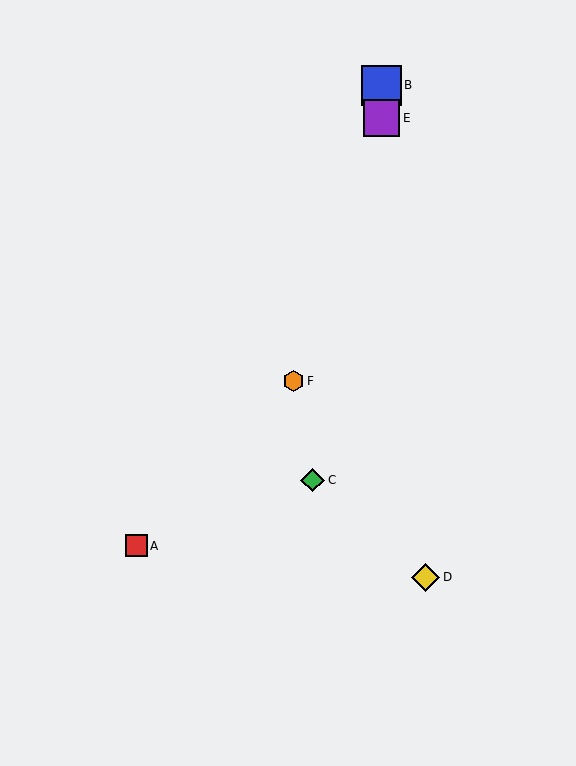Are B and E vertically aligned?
Yes, both are at x≈381.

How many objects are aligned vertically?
2 objects (B, E) are aligned vertically.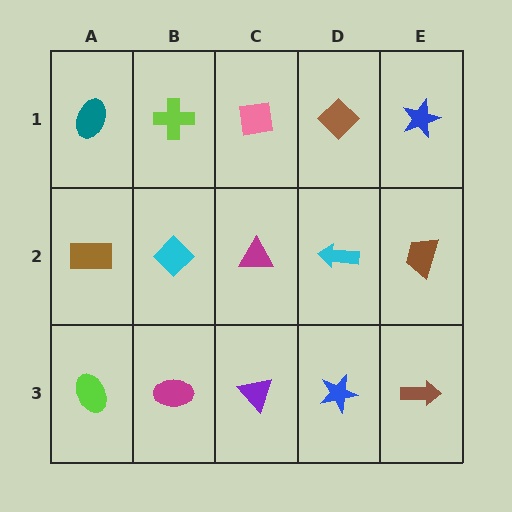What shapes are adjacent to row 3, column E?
A brown trapezoid (row 2, column E), a blue star (row 3, column D).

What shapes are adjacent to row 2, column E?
A blue star (row 1, column E), a brown arrow (row 3, column E), a cyan arrow (row 2, column D).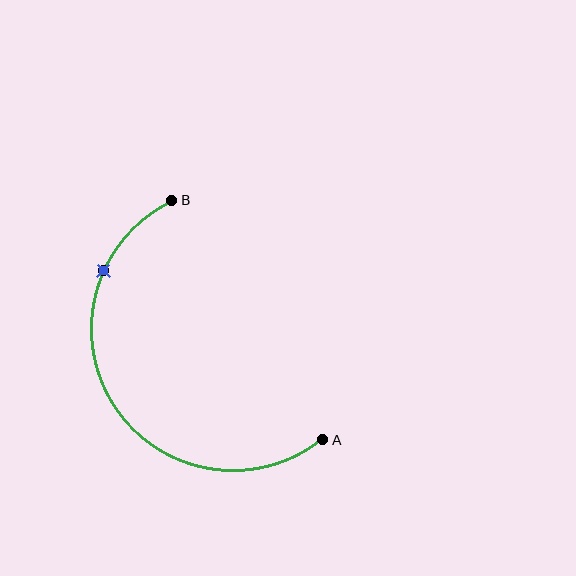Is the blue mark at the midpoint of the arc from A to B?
No. The blue mark lies on the arc but is closer to endpoint B. The arc midpoint would be at the point on the curve equidistant along the arc from both A and B.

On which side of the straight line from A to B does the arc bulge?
The arc bulges to the left of the straight line connecting A and B.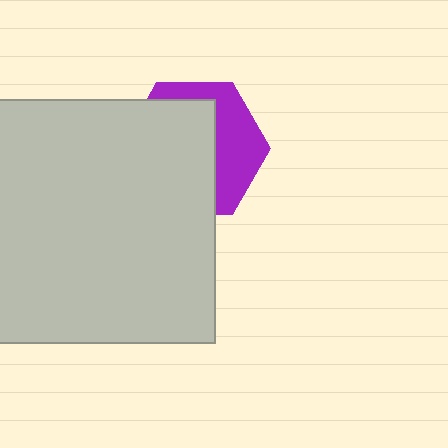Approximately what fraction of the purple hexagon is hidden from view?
Roughly 61% of the purple hexagon is hidden behind the light gray rectangle.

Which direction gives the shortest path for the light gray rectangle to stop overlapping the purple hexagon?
Moving left gives the shortest separation.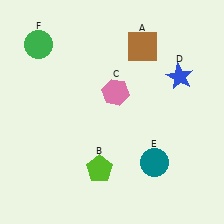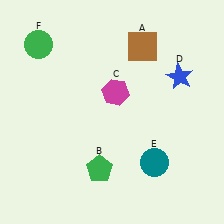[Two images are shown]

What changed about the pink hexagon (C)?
In Image 1, C is pink. In Image 2, it changed to magenta.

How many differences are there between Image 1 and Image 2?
There are 2 differences between the two images.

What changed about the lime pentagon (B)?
In Image 1, B is lime. In Image 2, it changed to green.